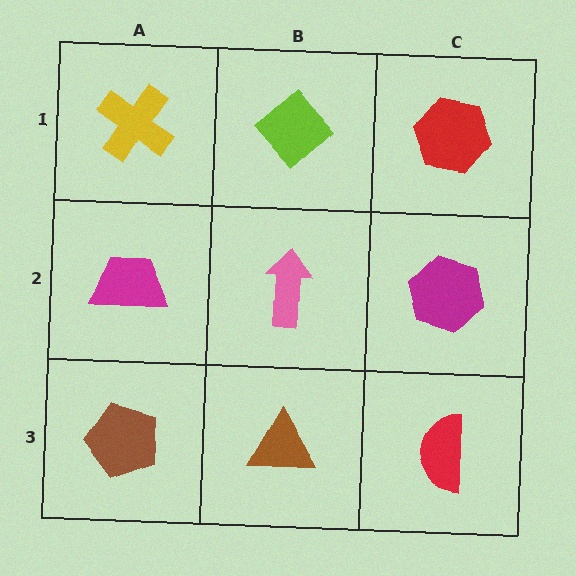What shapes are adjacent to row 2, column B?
A lime diamond (row 1, column B), a brown triangle (row 3, column B), a magenta trapezoid (row 2, column A), a magenta hexagon (row 2, column C).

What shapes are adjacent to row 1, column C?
A magenta hexagon (row 2, column C), a lime diamond (row 1, column B).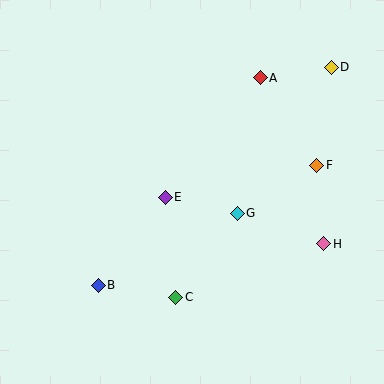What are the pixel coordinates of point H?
Point H is at (324, 244).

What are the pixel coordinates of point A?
Point A is at (260, 78).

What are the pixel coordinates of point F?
Point F is at (317, 165).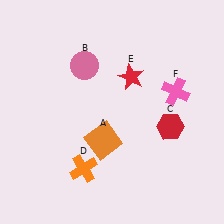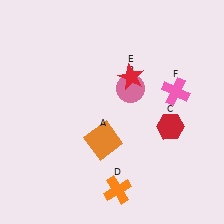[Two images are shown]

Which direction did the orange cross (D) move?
The orange cross (D) moved right.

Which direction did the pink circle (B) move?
The pink circle (B) moved right.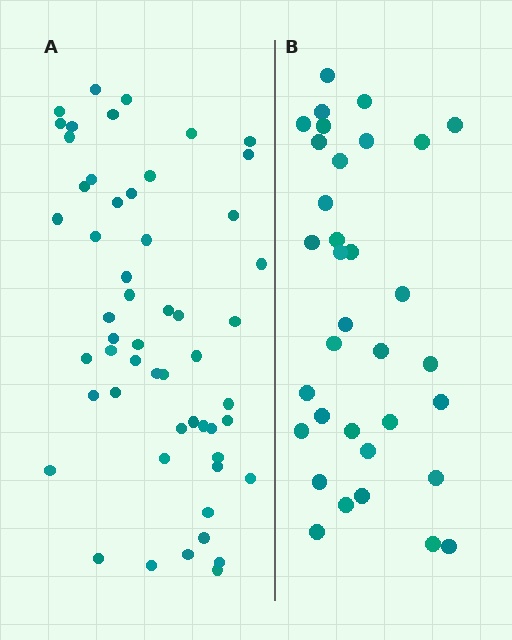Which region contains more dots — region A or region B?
Region A (the left region) has more dots.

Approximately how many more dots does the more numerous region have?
Region A has approximately 20 more dots than region B.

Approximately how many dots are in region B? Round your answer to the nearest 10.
About 30 dots. (The exact count is 34, which rounds to 30.)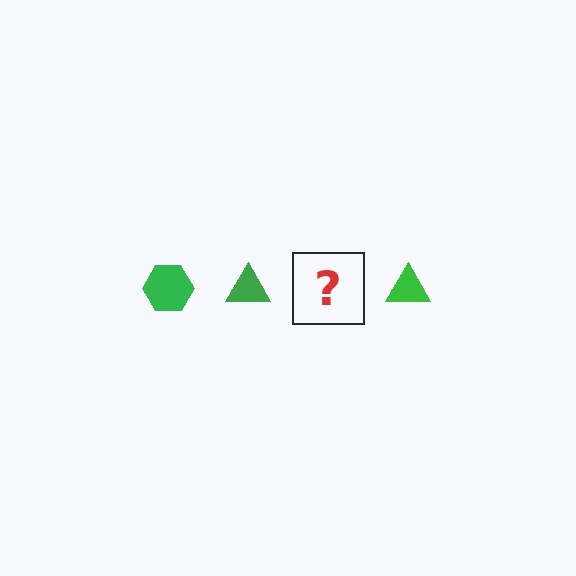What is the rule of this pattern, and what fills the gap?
The rule is that the pattern cycles through hexagon, triangle shapes in green. The gap should be filled with a green hexagon.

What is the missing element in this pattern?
The missing element is a green hexagon.